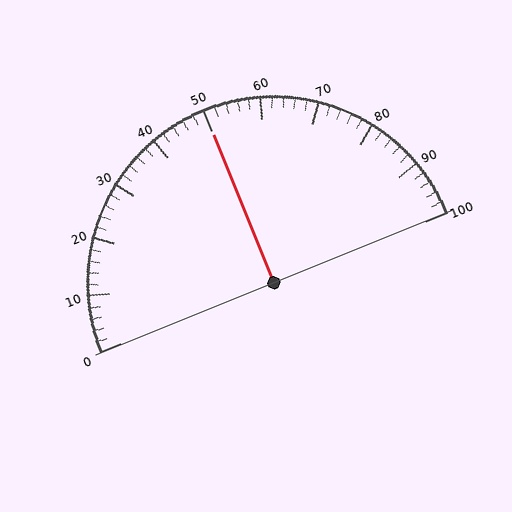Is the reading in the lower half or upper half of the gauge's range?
The reading is in the upper half of the range (0 to 100).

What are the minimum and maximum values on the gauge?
The gauge ranges from 0 to 100.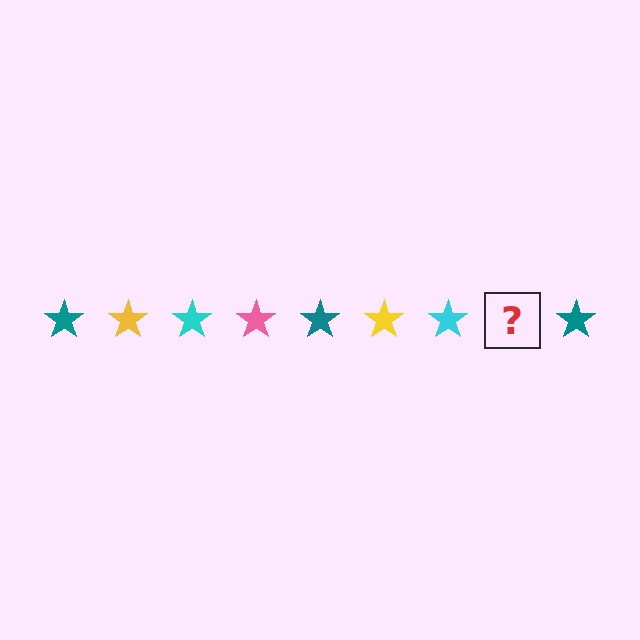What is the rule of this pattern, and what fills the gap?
The rule is that the pattern cycles through teal, yellow, cyan, pink stars. The gap should be filled with a pink star.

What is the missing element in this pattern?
The missing element is a pink star.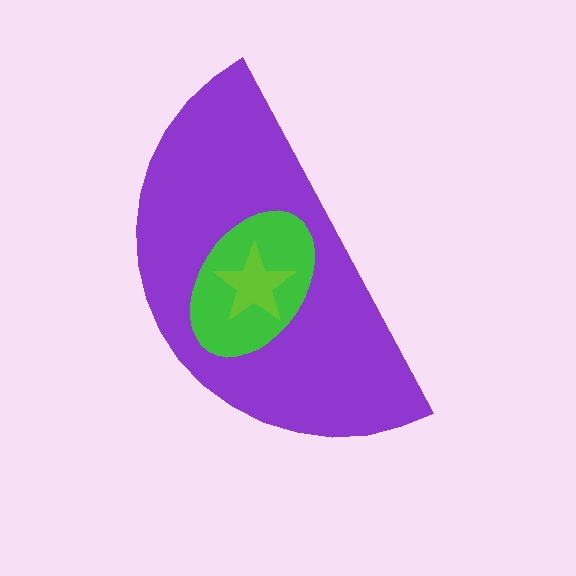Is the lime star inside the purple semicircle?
Yes.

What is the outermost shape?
The purple semicircle.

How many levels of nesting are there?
3.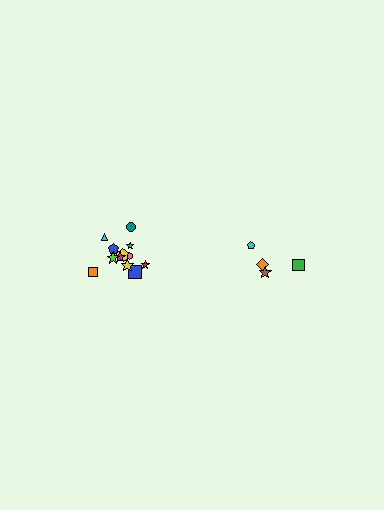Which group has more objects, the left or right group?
The left group.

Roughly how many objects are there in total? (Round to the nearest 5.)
Roughly 15 objects in total.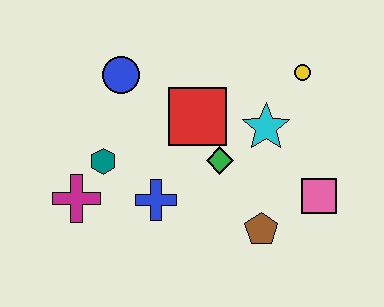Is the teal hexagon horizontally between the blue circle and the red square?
No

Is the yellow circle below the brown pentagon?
No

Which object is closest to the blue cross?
The teal hexagon is closest to the blue cross.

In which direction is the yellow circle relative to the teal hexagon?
The yellow circle is to the right of the teal hexagon.